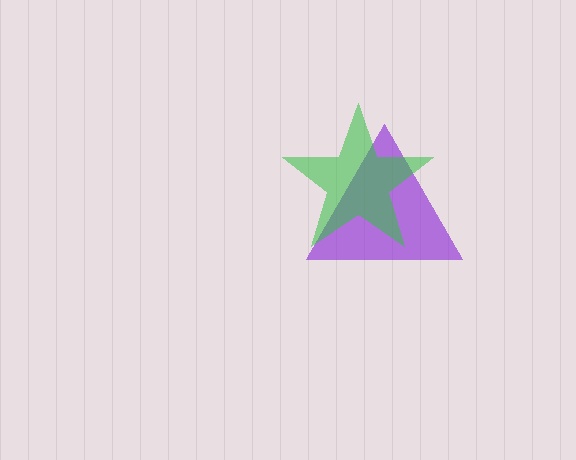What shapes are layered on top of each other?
The layered shapes are: a purple triangle, a green star.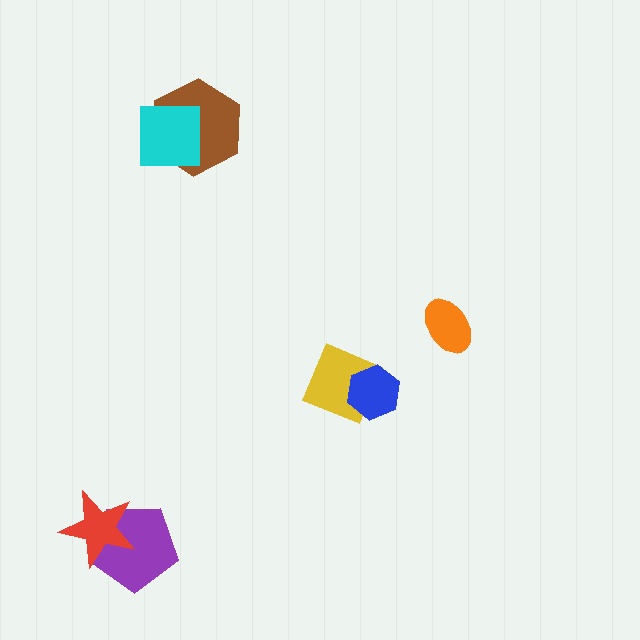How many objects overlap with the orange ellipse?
0 objects overlap with the orange ellipse.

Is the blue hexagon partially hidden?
No, no other shape covers it.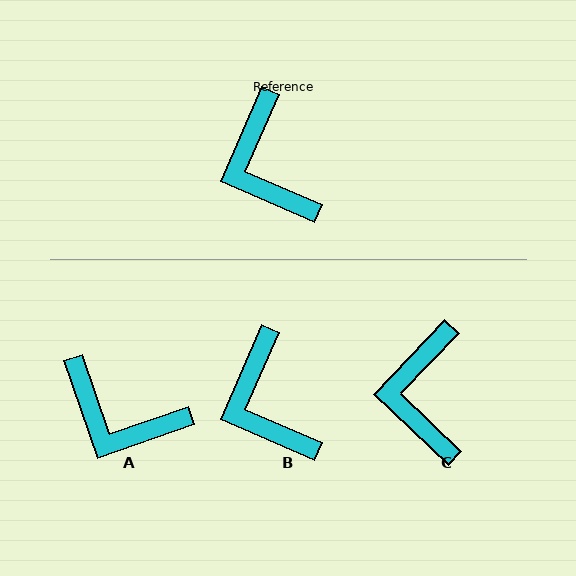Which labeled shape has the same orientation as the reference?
B.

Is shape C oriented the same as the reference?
No, it is off by about 20 degrees.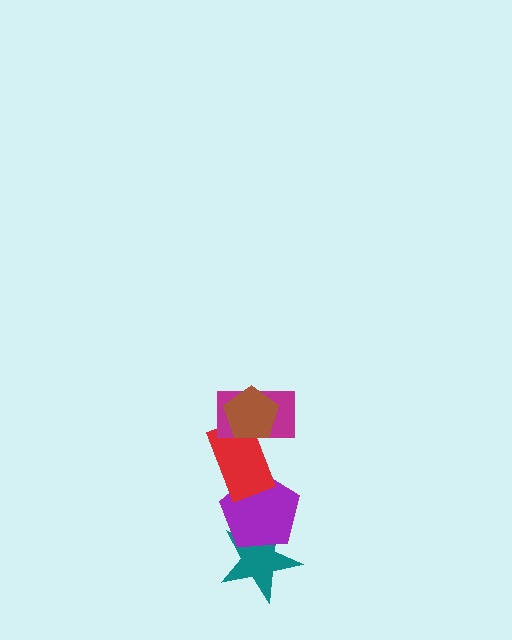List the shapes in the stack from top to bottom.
From top to bottom: the brown pentagon, the magenta rectangle, the red rectangle, the purple pentagon, the teal star.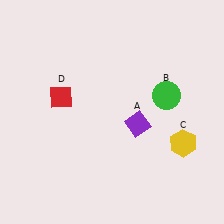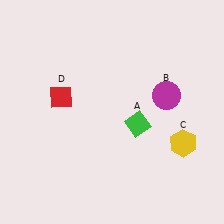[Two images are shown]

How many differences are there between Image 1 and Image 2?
There are 2 differences between the two images.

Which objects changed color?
A changed from purple to green. B changed from green to magenta.